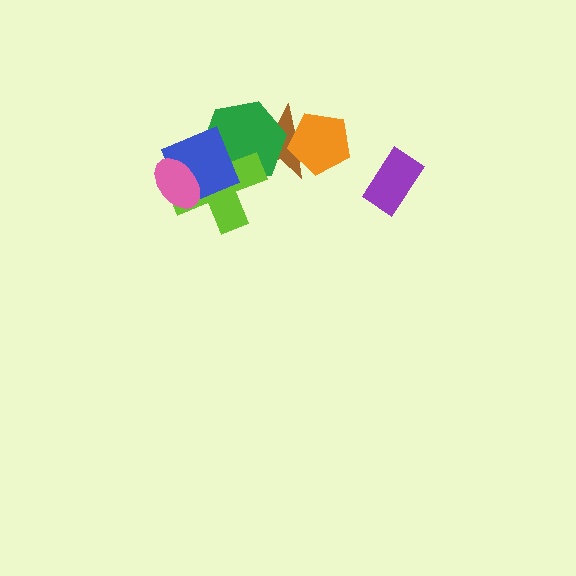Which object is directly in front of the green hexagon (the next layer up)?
The lime cross is directly in front of the green hexagon.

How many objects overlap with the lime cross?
4 objects overlap with the lime cross.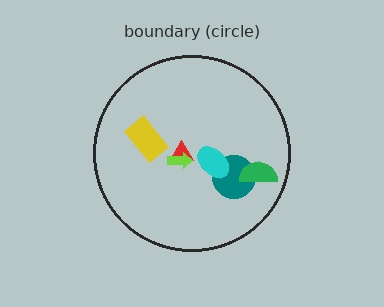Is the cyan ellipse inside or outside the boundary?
Inside.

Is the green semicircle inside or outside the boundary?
Inside.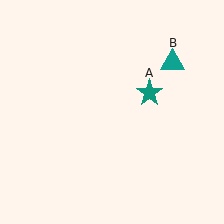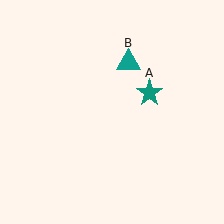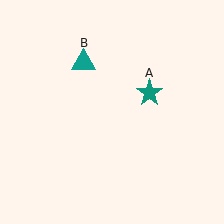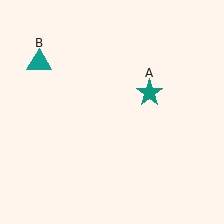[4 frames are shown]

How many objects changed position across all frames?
1 object changed position: teal triangle (object B).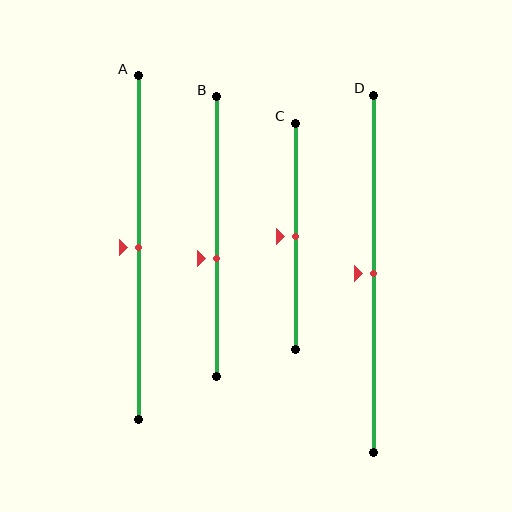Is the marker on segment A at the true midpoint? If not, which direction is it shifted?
Yes, the marker on segment A is at the true midpoint.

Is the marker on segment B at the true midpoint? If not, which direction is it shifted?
No, the marker on segment B is shifted downward by about 8% of the segment length.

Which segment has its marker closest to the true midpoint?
Segment A has its marker closest to the true midpoint.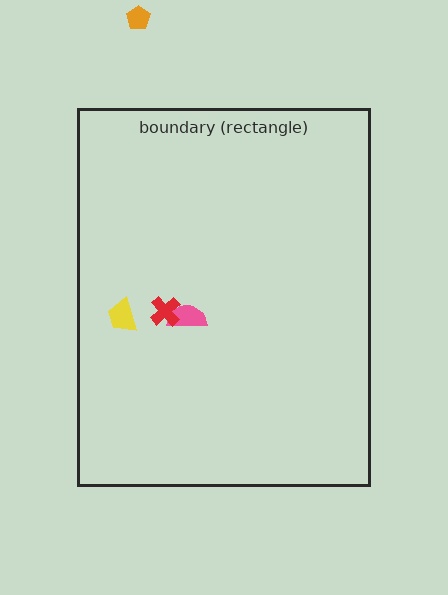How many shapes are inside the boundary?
3 inside, 1 outside.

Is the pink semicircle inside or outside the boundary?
Inside.